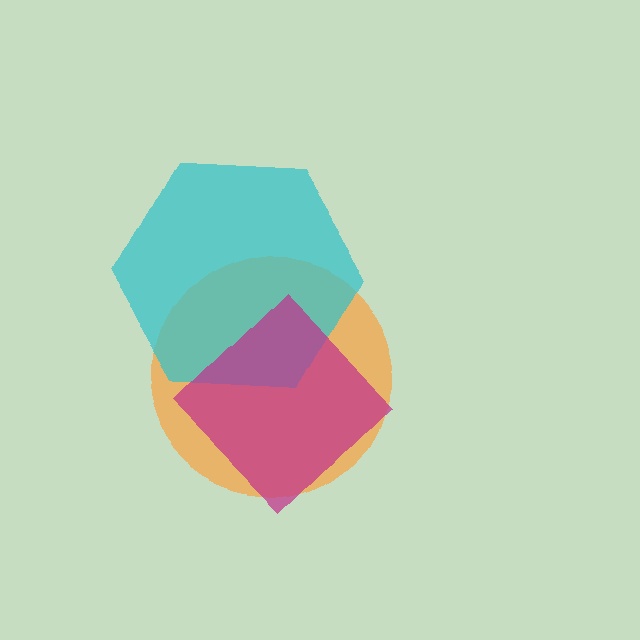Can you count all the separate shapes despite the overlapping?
Yes, there are 3 separate shapes.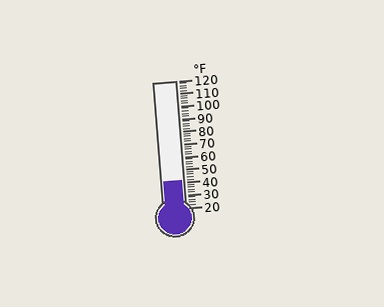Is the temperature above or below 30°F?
The temperature is above 30°F.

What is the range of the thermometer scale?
The thermometer scale ranges from 20°F to 120°F.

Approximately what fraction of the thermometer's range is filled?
The thermometer is filled to approximately 20% of its range.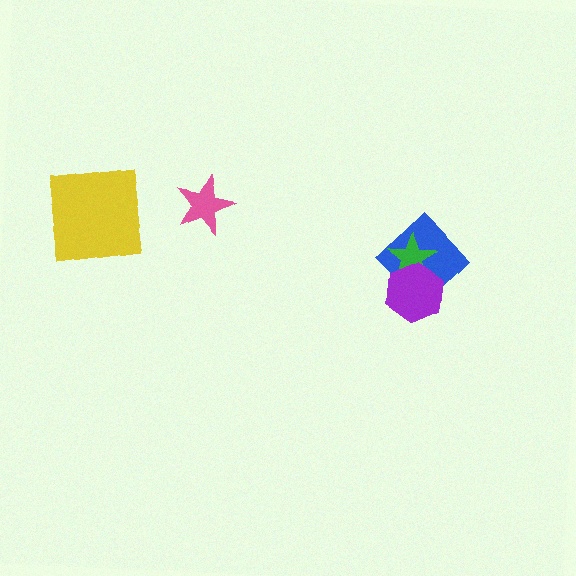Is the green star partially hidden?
Yes, it is partially covered by another shape.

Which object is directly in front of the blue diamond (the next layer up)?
The green star is directly in front of the blue diamond.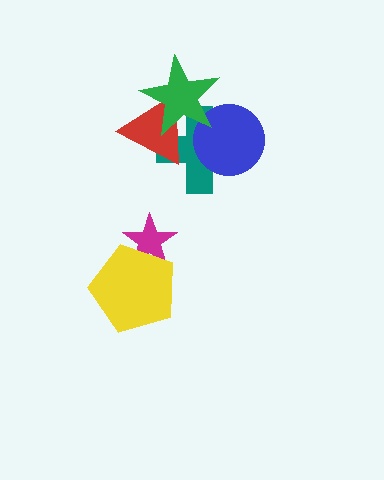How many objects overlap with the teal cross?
3 objects overlap with the teal cross.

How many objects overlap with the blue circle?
2 objects overlap with the blue circle.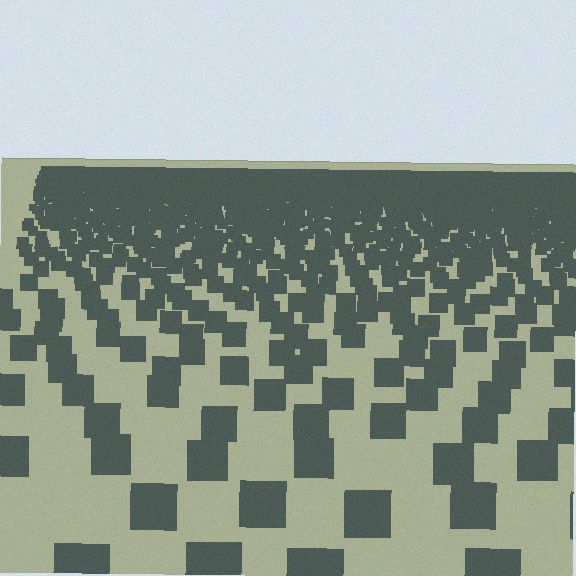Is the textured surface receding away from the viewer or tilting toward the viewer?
The surface is receding away from the viewer. Texture elements get smaller and denser toward the top.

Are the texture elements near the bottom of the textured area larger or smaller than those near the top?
Larger. Near the bottom, elements are closer to the viewer and appear at a bigger on-screen size.